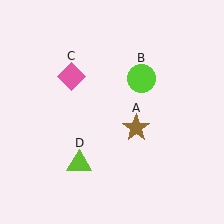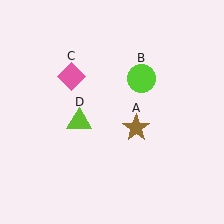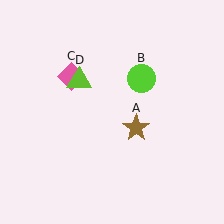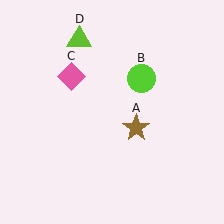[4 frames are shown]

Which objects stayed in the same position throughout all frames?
Brown star (object A) and lime circle (object B) and pink diamond (object C) remained stationary.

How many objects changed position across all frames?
1 object changed position: lime triangle (object D).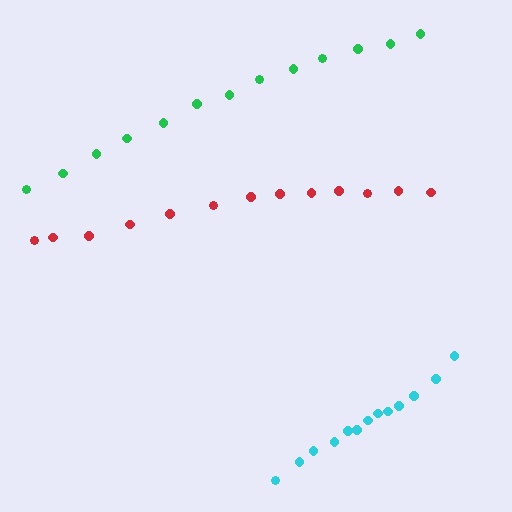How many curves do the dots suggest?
There are 3 distinct paths.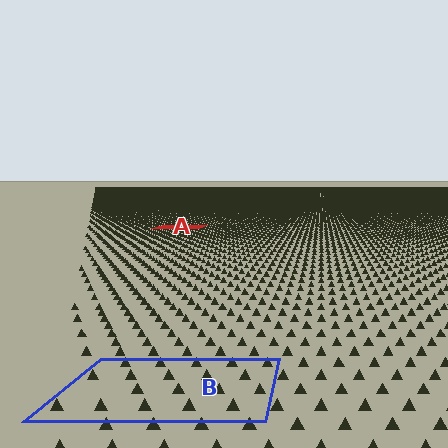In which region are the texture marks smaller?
The texture marks are smaller in region A, because it is farther away.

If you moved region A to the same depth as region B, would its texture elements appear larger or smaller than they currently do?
They would appear larger. At a closer depth, the same texture elements are projected at a bigger on-screen size.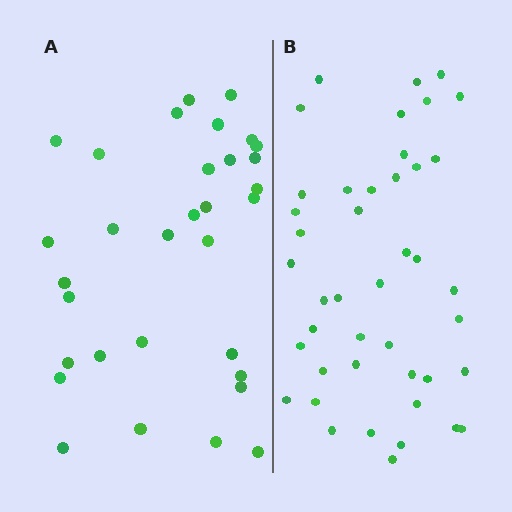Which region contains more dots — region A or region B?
Region B (the right region) has more dots.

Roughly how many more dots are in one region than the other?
Region B has roughly 12 or so more dots than region A.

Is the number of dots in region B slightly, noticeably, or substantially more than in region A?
Region B has noticeably more, but not dramatically so. The ratio is roughly 1.3 to 1.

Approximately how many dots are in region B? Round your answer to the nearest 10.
About 40 dots. (The exact count is 43, which rounds to 40.)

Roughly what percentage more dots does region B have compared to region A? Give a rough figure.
About 35% more.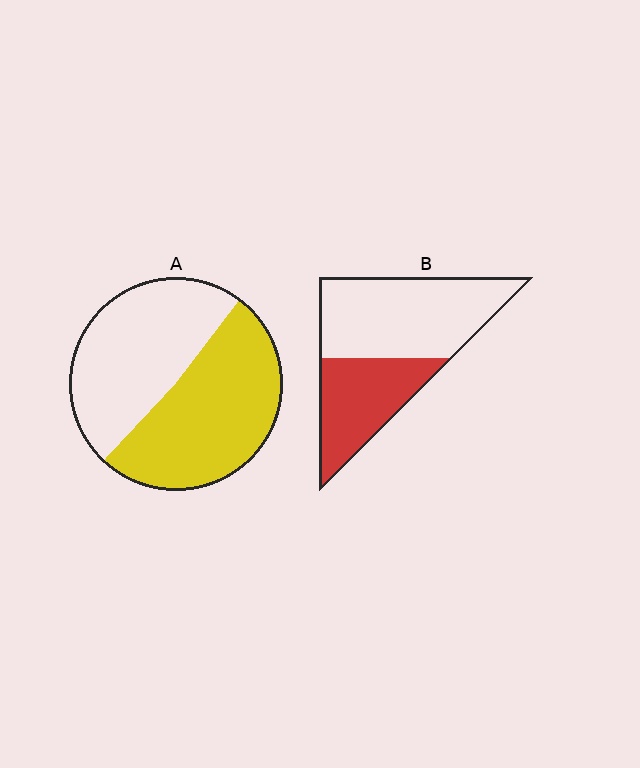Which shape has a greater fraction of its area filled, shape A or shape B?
Shape A.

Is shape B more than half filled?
No.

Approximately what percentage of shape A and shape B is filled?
A is approximately 50% and B is approximately 40%.